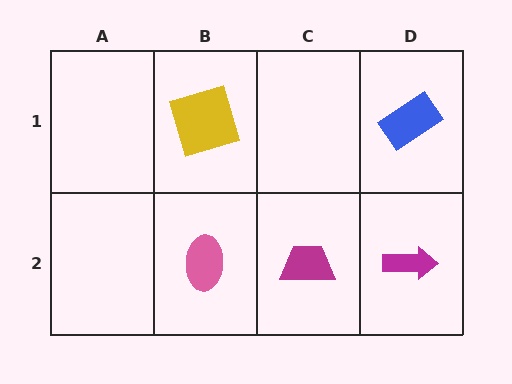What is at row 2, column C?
A magenta trapezoid.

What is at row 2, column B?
A pink ellipse.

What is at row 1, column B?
A yellow square.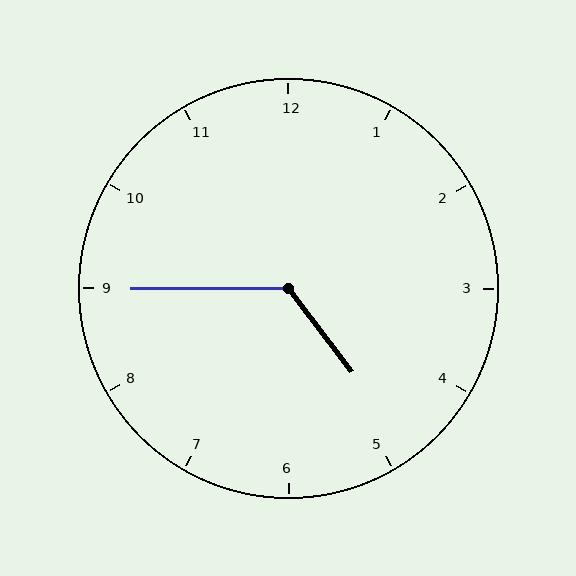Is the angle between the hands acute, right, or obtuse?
It is obtuse.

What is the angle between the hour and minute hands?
Approximately 128 degrees.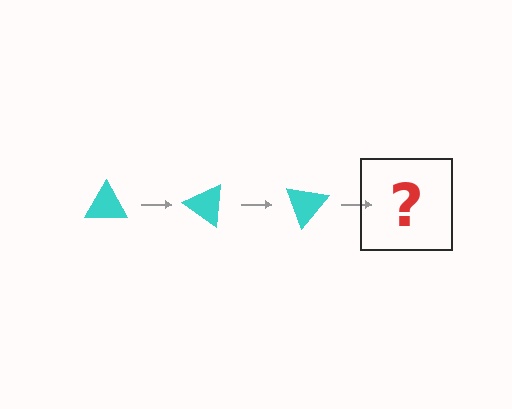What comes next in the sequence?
The next element should be a cyan triangle rotated 105 degrees.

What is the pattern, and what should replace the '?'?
The pattern is that the triangle rotates 35 degrees each step. The '?' should be a cyan triangle rotated 105 degrees.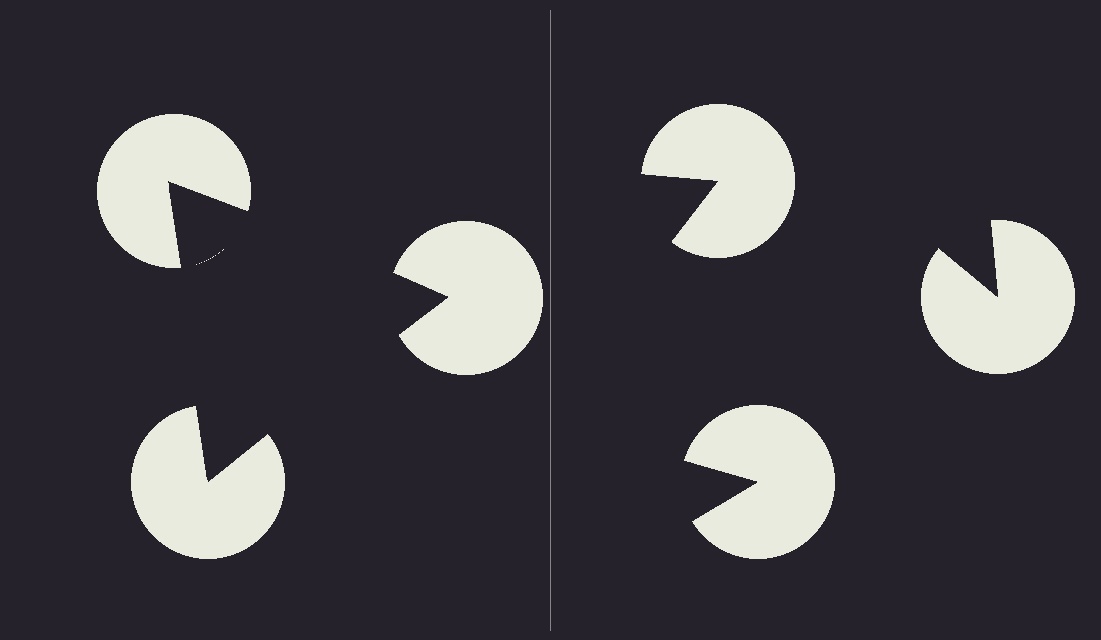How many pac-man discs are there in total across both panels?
6 — 3 on each side.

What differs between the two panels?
The pac-man discs are positioned identically on both sides; only the wedge orientations differ. On the left they align to a triangle; on the right they are misaligned.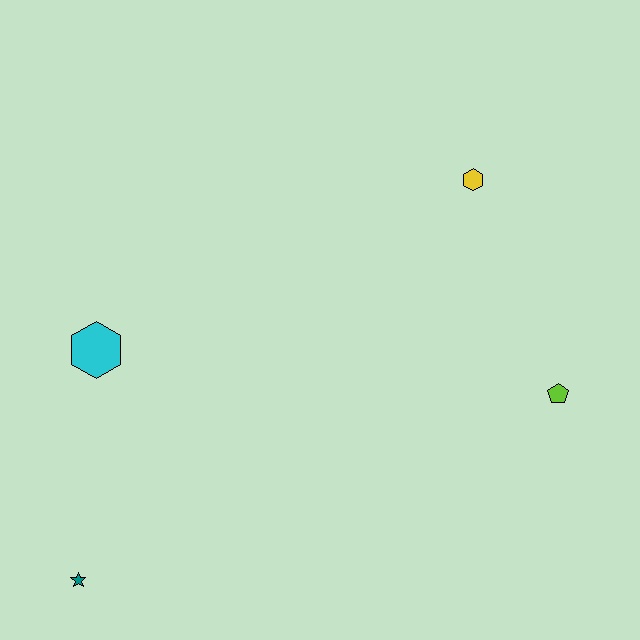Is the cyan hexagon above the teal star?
Yes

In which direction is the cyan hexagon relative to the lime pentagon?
The cyan hexagon is to the left of the lime pentagon.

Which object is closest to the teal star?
The cyan hexagon is closest to the teal star.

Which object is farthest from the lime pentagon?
The teal star is farthest from the lime pentagon.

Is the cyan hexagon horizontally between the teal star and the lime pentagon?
Yes